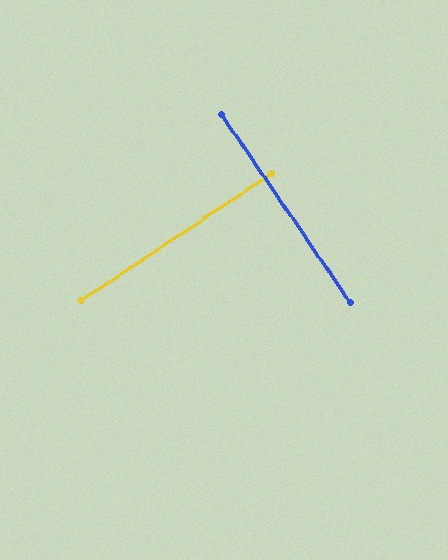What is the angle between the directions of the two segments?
Approximately 89 degrees.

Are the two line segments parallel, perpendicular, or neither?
Perpendicular — they meet at approximately 89°.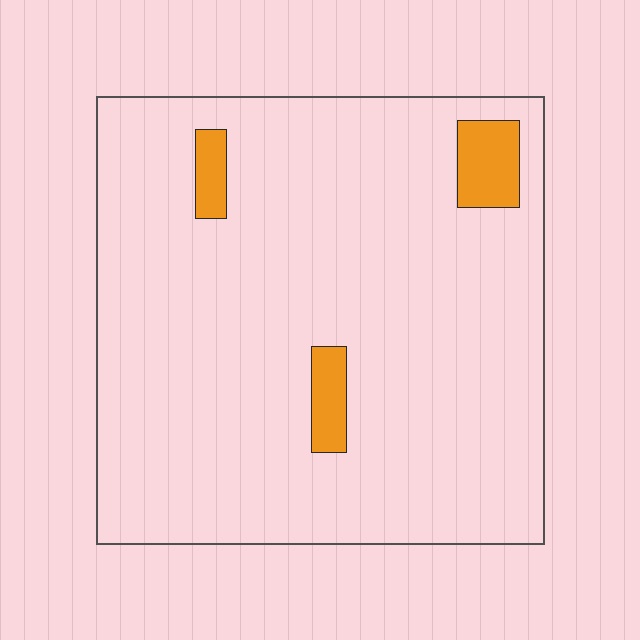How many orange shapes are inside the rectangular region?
3.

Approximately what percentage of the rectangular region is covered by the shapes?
Approximately 5%.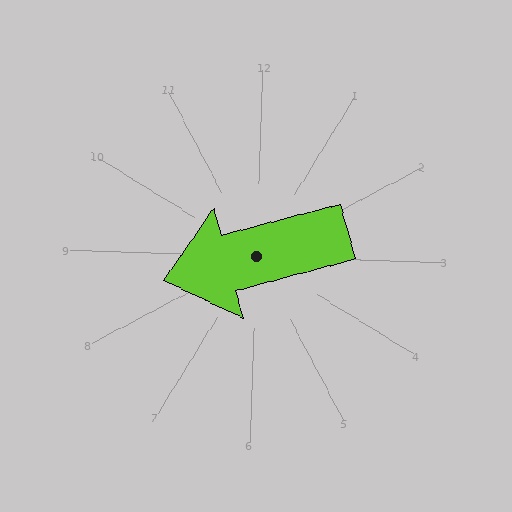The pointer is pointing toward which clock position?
Roughly 8 o'clock.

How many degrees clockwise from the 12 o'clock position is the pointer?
Approximately 253 degrees.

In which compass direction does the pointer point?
West.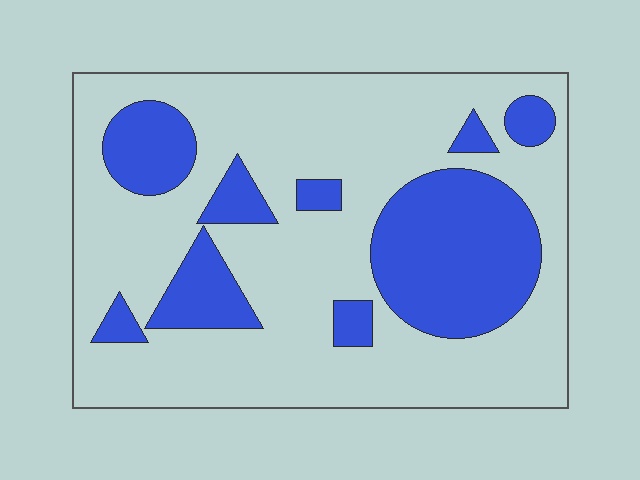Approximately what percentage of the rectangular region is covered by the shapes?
Approximately 30%.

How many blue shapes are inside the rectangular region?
9.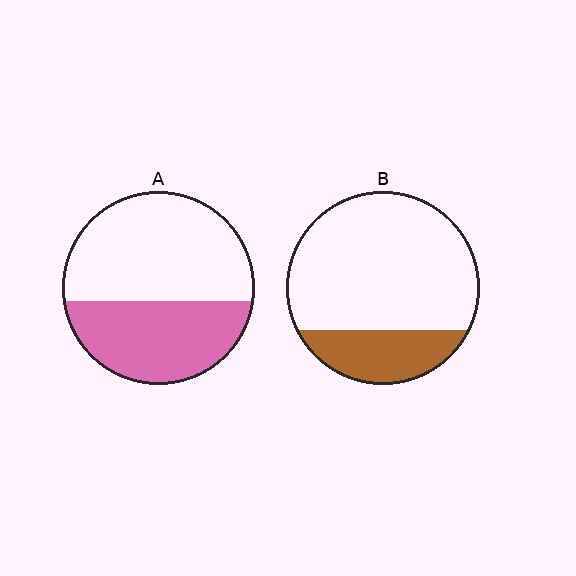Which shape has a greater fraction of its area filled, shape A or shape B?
Shape A.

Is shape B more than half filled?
No.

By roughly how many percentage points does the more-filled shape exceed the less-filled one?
By roughly 20 percentage points (A over B).